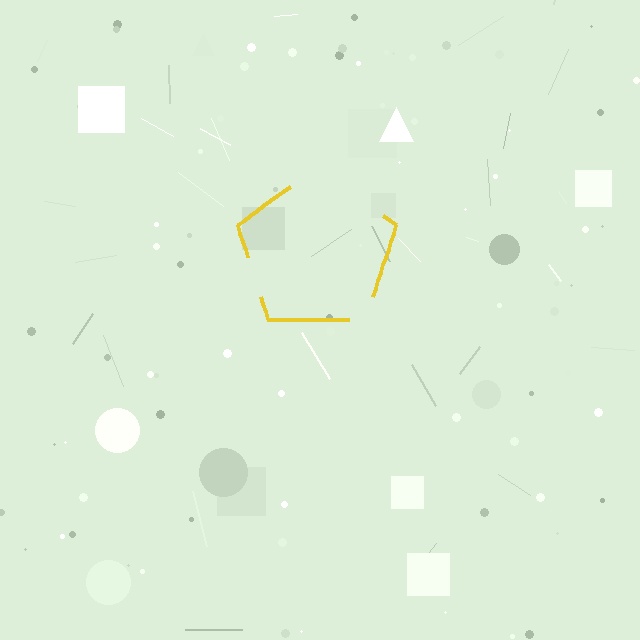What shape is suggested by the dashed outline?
The dashed outline suggests a pentagon.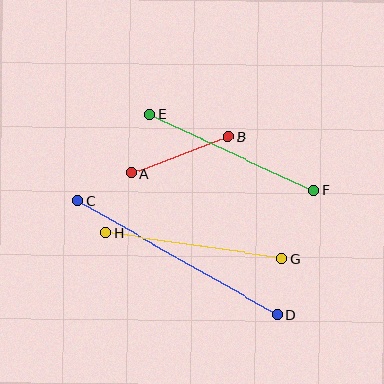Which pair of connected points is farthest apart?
Points C and D are farthest apart.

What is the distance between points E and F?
The distance is approximately 181 pixels.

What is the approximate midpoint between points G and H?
The midpoint is at approximately (194, 246) pixels.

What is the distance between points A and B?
The distance is approximately 103 pixels.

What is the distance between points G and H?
The distance is approximately 179 pixels.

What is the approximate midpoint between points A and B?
The midpoint is at approximately (180, 155) pixels.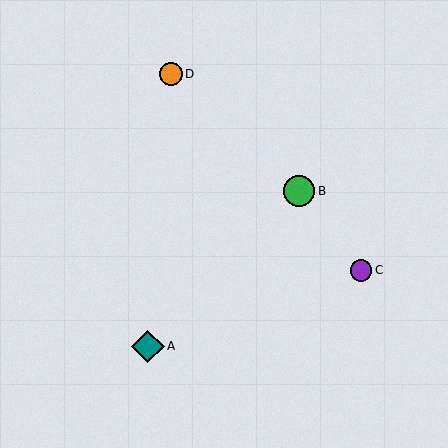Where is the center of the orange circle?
The center of the orange circle is at (171, 74).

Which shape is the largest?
The teal diamond (labeled A) is the largest.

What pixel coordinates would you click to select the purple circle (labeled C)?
Click at (361, 270) to select the purple circle C.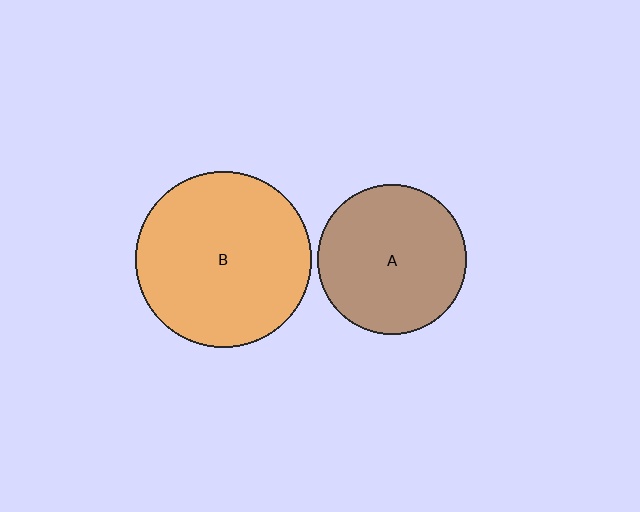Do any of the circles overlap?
No, none of the circles overlap.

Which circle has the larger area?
Circle B (orange).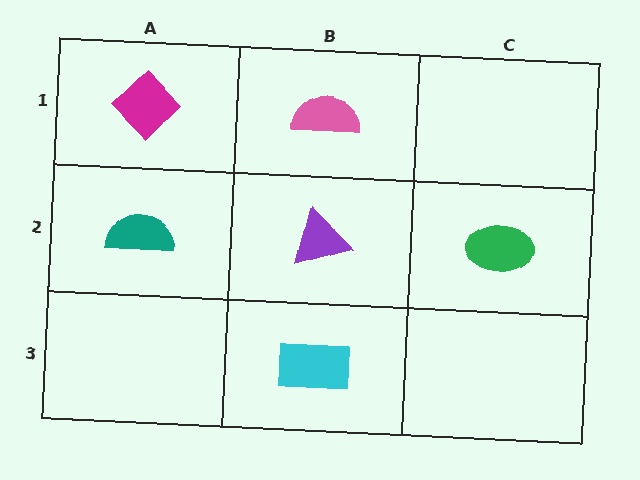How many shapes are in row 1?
2 shapes.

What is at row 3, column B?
A cyan rectangle.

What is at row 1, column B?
A pink semicircle.